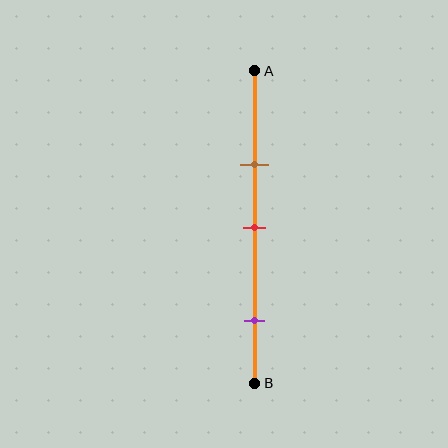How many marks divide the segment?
There are 3 marks dividing the segment.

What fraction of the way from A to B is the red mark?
The red mark is approximately 50% (0.5) of the way from A to B.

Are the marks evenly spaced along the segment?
No, the marks are not evenly spaced.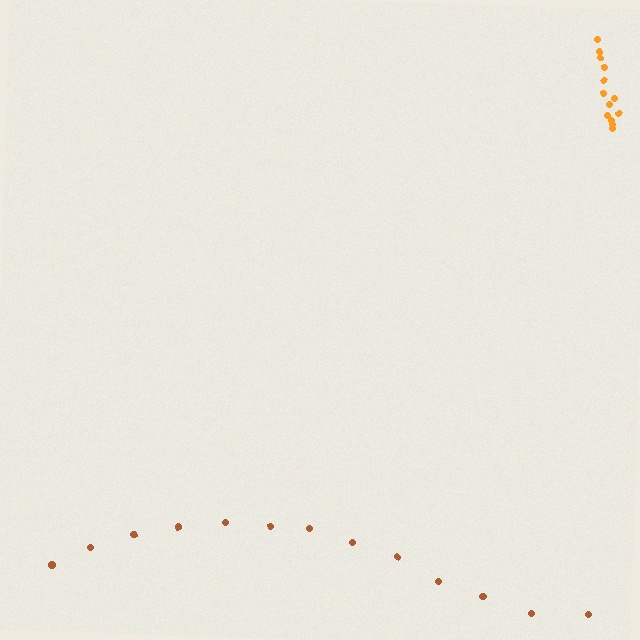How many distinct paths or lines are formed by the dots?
There are 2 distinct paths.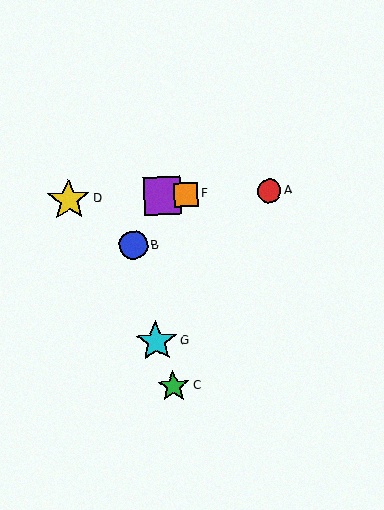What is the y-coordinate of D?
Object D is at y≈200.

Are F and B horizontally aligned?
No, F is at y≈195 and B is at y≈245.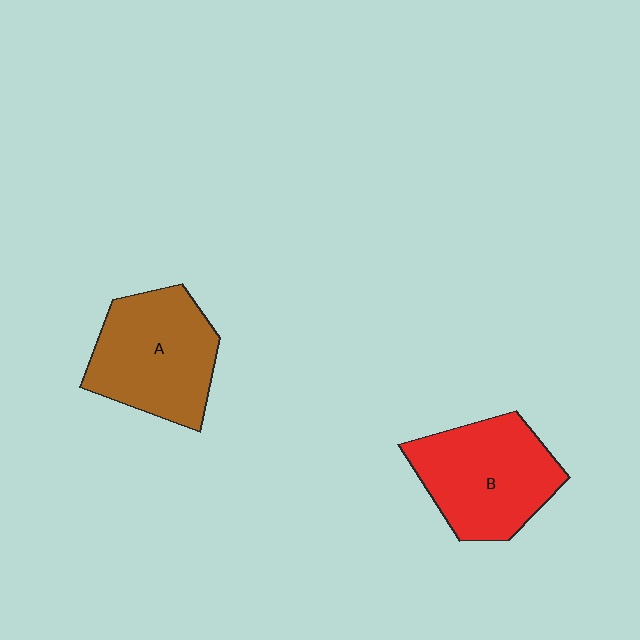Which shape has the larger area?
Shape B (red).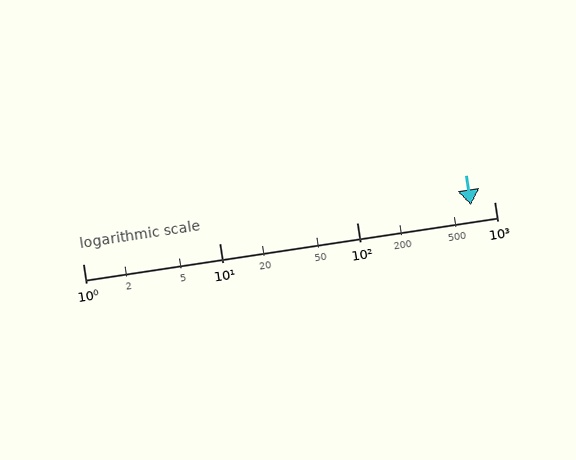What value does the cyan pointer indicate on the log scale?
The pointer indicates approximately 680.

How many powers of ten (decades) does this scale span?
The scale spans 3 decades, from 1 to 1000.